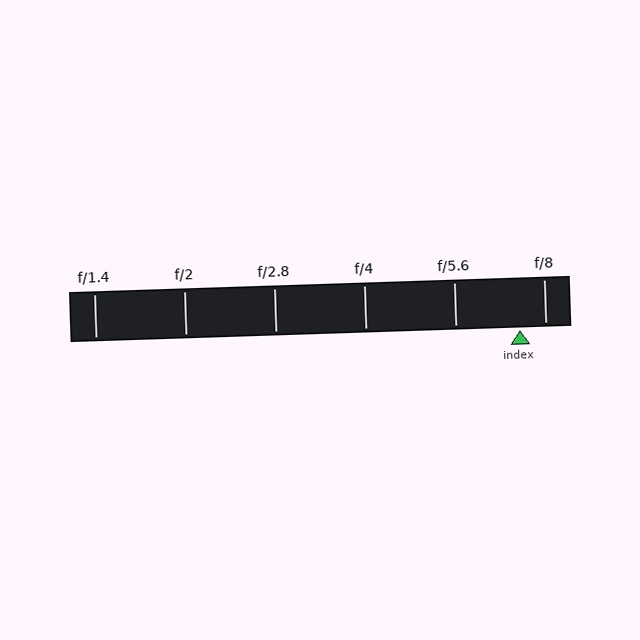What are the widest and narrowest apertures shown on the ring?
The widest aperture shown is f/1.4 and the narrowest is f/8.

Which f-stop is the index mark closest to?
The index mark is closest to f/8.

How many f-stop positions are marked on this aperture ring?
There are 6 f-stop positions marked.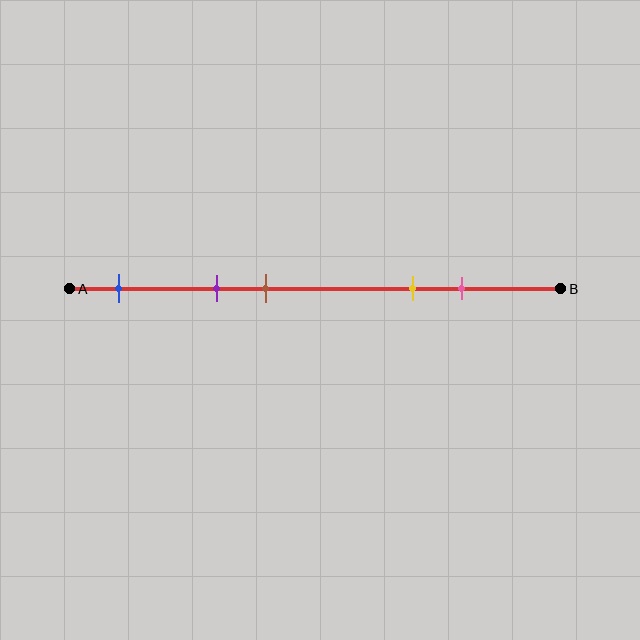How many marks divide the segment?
There are 5 marks dividing the segment.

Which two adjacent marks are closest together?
The purple and brown marks are the closest adjacent pair.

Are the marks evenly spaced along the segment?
No, the marks are not evenly spaced.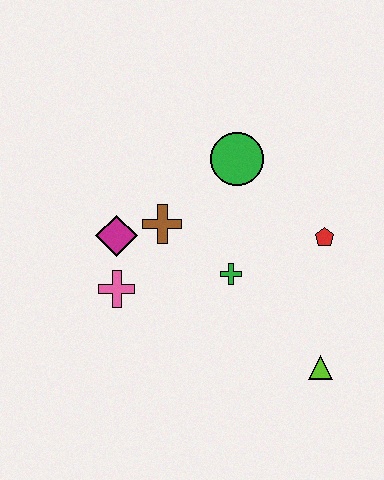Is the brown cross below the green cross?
No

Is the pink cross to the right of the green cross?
No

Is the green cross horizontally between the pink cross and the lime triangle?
Yes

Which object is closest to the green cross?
The brown cross is closest to the green cross.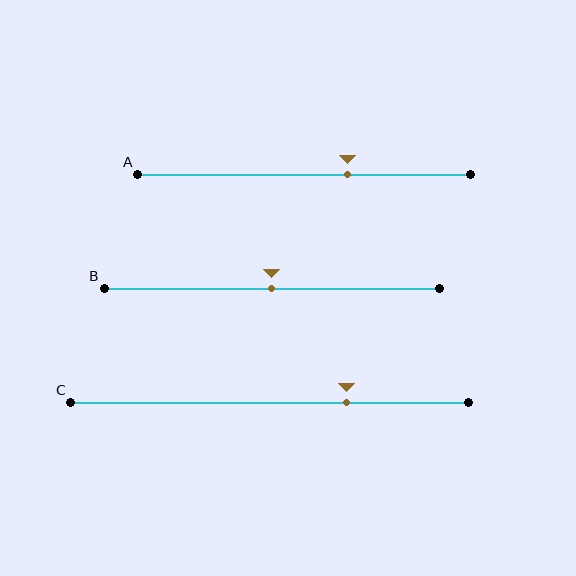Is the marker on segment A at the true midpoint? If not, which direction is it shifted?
No, the marker on segment A is shifted to the right by about 13% of the segment length.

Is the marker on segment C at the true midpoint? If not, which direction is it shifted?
No, the marker on segment C is shifted to the right by about 19% of the segment length.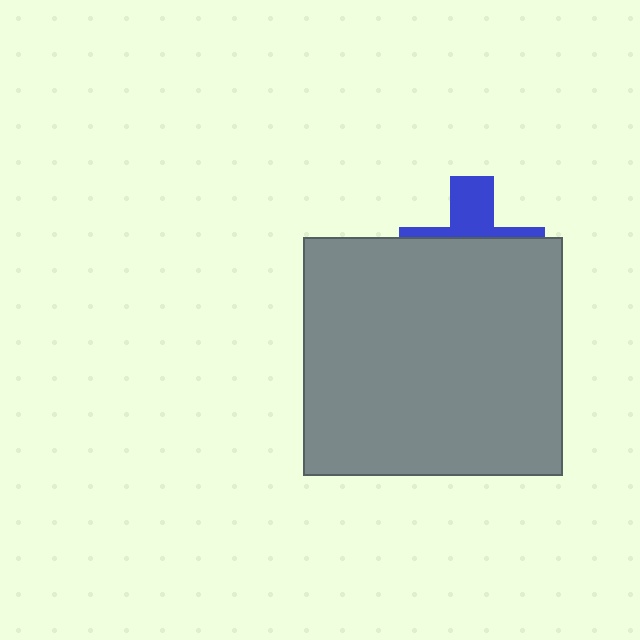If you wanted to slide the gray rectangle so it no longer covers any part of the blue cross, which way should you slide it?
Slide it down — that is the most direct way to separate the two shapes.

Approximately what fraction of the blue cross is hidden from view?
Roughly 66% of the blue cross is hidden behind the gray rectangle.